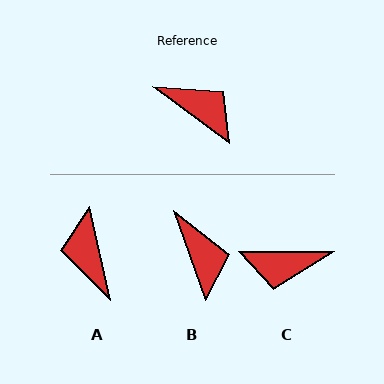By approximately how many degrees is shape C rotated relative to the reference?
Approximately 144 degrees clockwise.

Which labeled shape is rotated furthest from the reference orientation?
C, about 144 degrees away.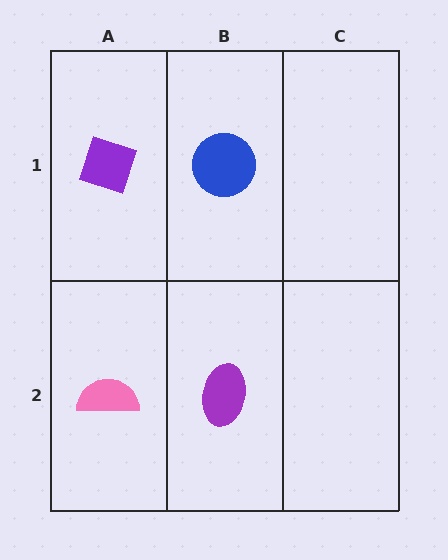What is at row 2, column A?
A pink semicircle.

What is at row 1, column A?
A purple diamond.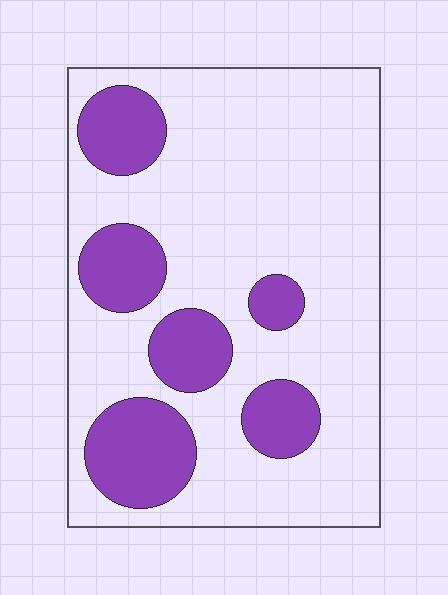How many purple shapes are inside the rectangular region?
6.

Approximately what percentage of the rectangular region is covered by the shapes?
Approximately 25%.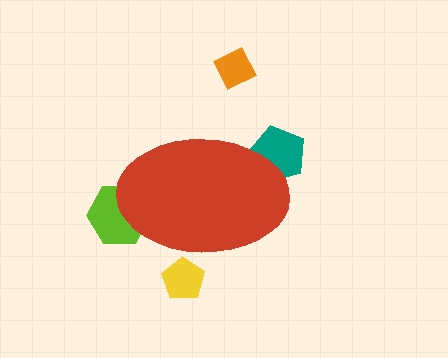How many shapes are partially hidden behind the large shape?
3 shapes are partially hidden.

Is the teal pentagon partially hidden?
Yes, the teal pentagon is partially hidden behind the red ellipse.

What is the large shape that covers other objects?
A red ellipse.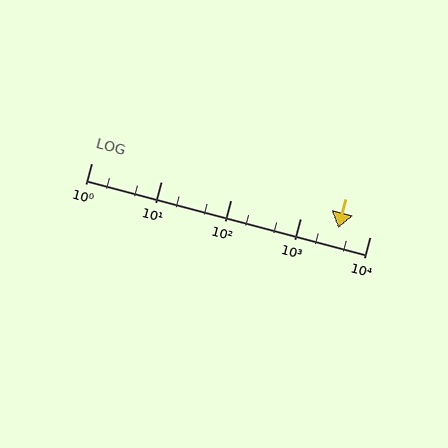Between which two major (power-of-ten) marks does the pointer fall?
The pointer is between 1000 and 10000.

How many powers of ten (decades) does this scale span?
The scale spans 4 decades, from 1 to 10000.